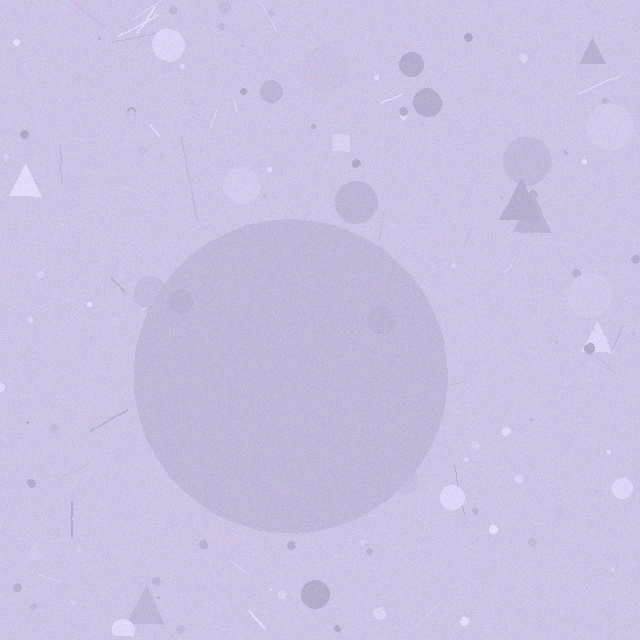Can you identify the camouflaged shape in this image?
The camouflaged shape is a circle.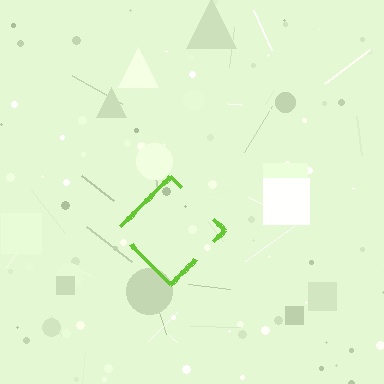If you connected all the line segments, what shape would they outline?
They would outline a diamond.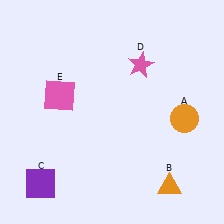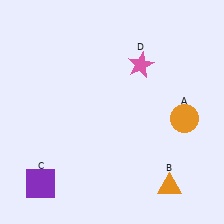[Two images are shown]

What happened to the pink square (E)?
The pink square (E) was removed in Image 2. It was in the top-left area of Image 1.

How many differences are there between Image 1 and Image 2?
There is 1 difference between the two images.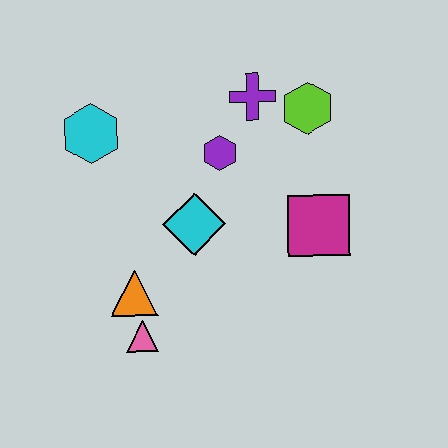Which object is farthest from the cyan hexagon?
The magenta square is farthest from the cyan hexagon.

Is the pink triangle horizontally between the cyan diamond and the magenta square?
No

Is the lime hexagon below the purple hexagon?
No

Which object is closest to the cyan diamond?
The purple hexagon is closest to the cyan diamond.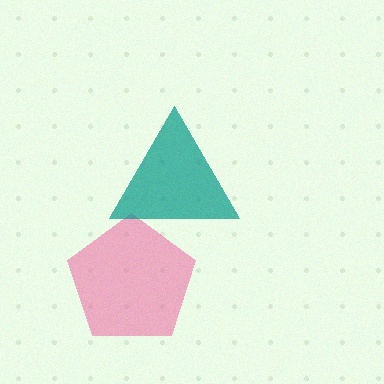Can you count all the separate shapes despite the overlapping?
Yes, there are 2 separate shapes.